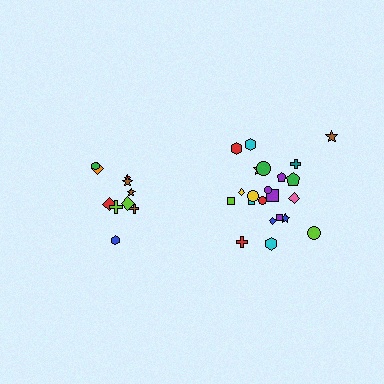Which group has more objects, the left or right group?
The right group.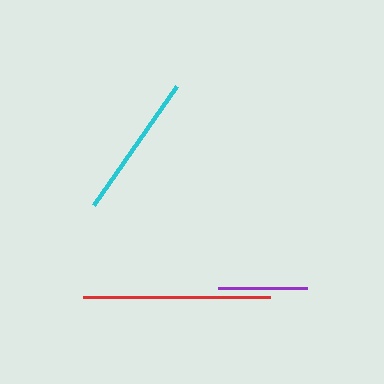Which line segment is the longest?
The red line is the longest at approximately 187 pixels.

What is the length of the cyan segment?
The cyan segment is approximately 146 pixels long.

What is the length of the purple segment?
The purple segment is approximately 89 pixels long.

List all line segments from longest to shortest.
From longest to shortest: red, cyan, purple.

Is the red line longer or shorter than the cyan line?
The red line is longer than the cyan line.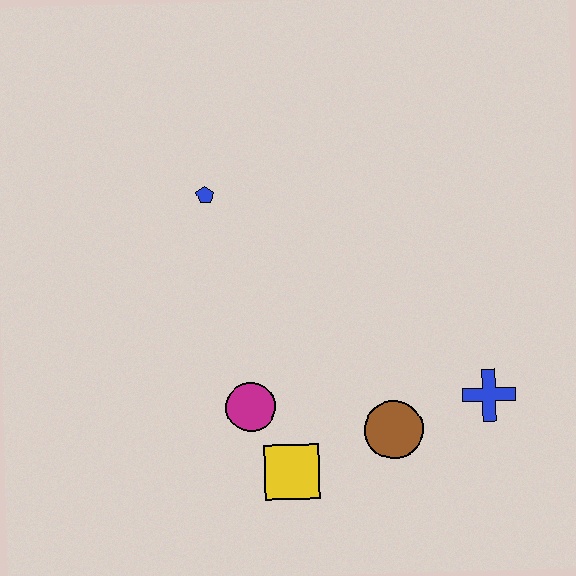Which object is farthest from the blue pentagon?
The blue cross is farthest from the blue pentagon.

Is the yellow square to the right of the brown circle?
No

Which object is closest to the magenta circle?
The yellow square is closest to the magenta circle.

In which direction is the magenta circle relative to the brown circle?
The magenta circle is to the left of the brown circle.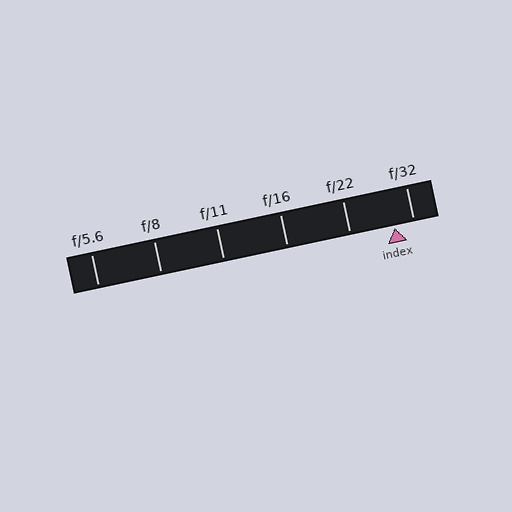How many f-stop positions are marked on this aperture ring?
There are 6 f-stop positions marked.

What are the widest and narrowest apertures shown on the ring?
The widest aperture shown is f/5.6 and the narrowest is f/32.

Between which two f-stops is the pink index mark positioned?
The index mark is between f/22 and f/32.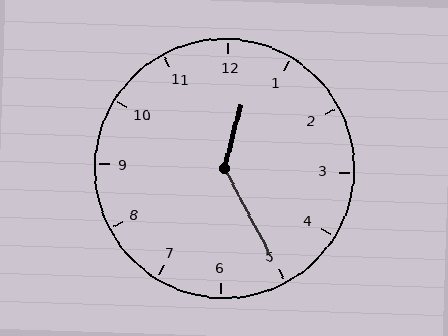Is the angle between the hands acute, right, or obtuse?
It is obtuse.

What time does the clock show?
12:25.